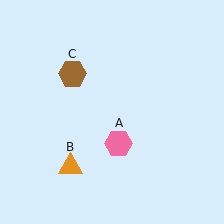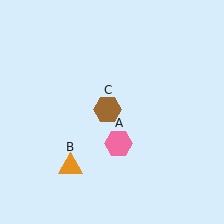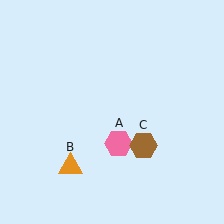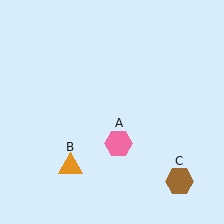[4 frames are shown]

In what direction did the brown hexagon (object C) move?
The brown hexagon (object C) moved down and to the right.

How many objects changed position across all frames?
1 object changed position: brown hexagon (object C).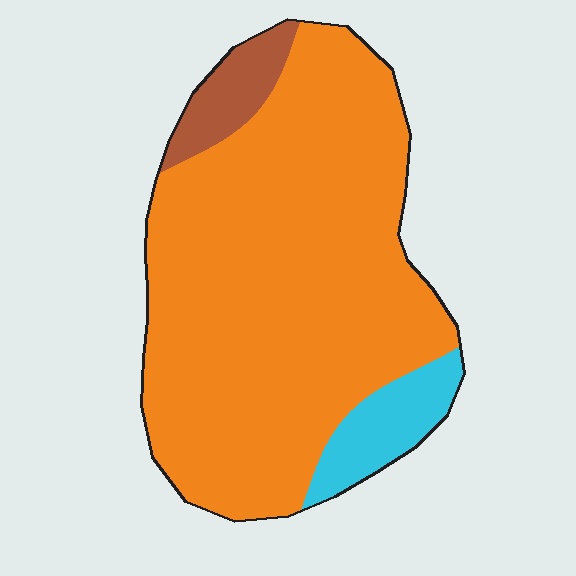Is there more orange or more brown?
Orange.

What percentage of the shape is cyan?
Cyan covers around 10% of the shape.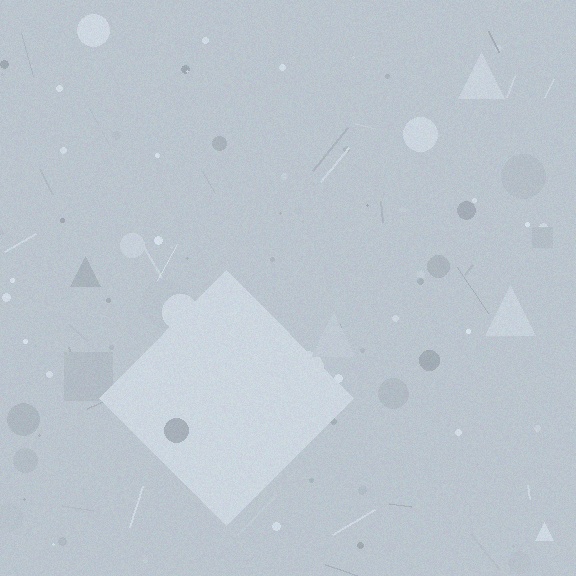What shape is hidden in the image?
A diamond is hidden in the image.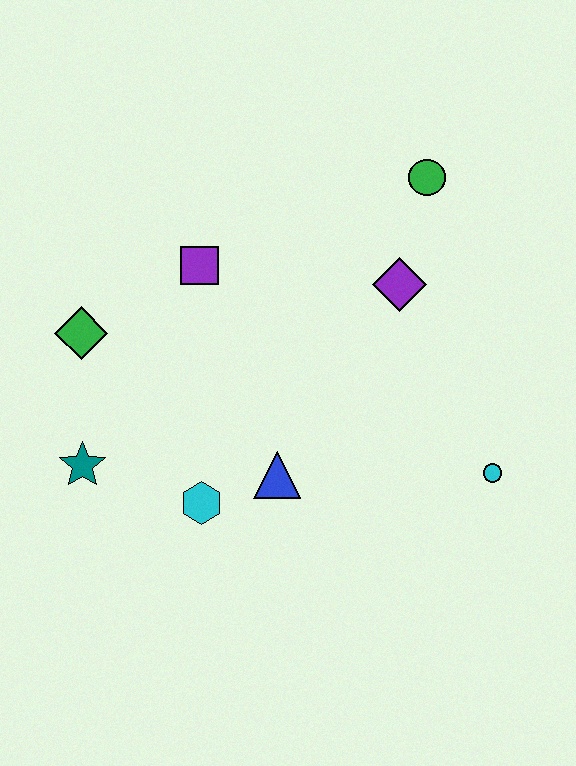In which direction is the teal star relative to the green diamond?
The teal star is below the green diamond.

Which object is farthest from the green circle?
The teal star is farthest from the green circle.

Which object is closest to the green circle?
The purple diamond is closest to the green circle.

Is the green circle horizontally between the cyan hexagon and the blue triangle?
No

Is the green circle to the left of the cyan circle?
Yes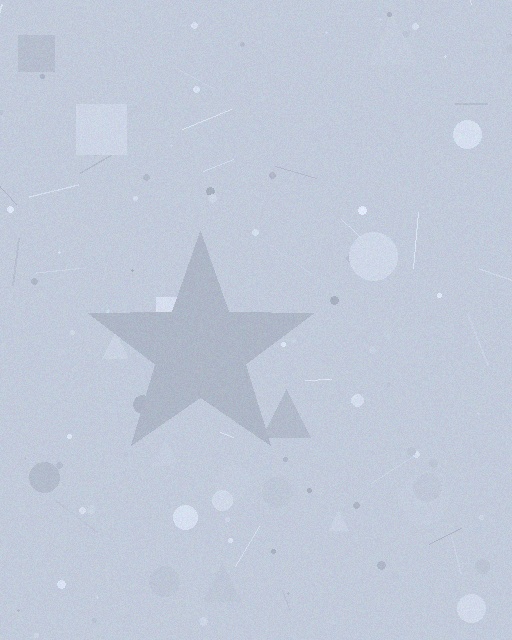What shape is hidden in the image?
A star is hidden in the image.